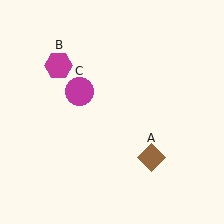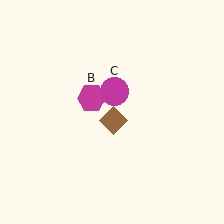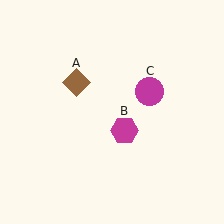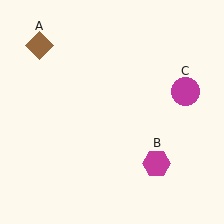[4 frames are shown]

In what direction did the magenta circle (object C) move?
The magenta circle (object C) moved right.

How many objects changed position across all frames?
3 objects changed position: brown diamond (object A), magenta hexagon (object B), magenta circle (object C).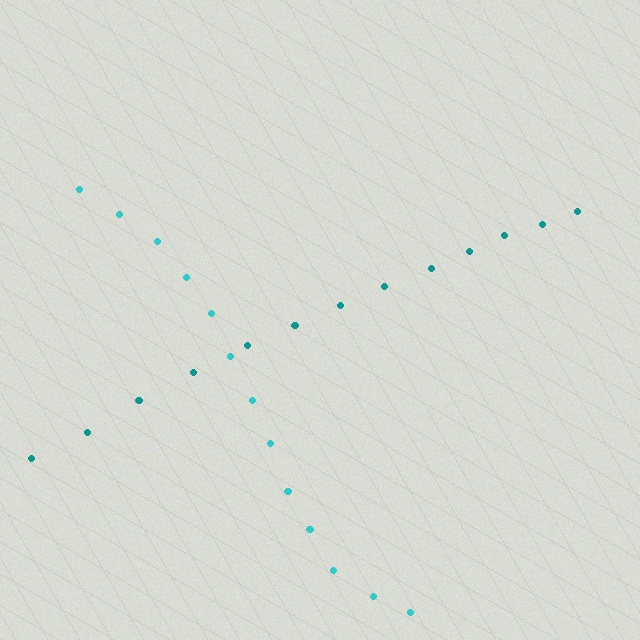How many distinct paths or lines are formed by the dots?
There are 2 distinct paths.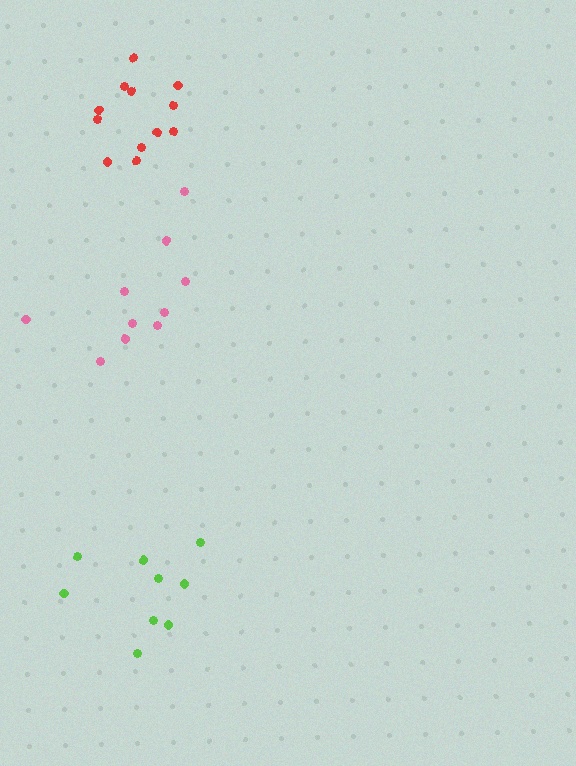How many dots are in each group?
Group 1: 10 dots, Group 2: 12 dots, Group 3: 9 dots (31 total).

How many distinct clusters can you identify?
There are 3 distinct clusters.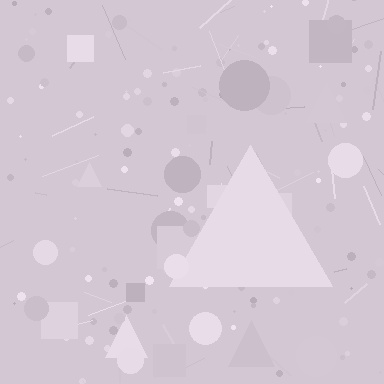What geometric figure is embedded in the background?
A triangle is embedded in the background.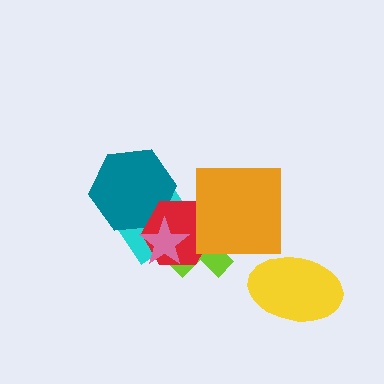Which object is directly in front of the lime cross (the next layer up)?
The cyan diamond is directly in front of the lime cross.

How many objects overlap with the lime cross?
4 objects overlap with the lime cross.